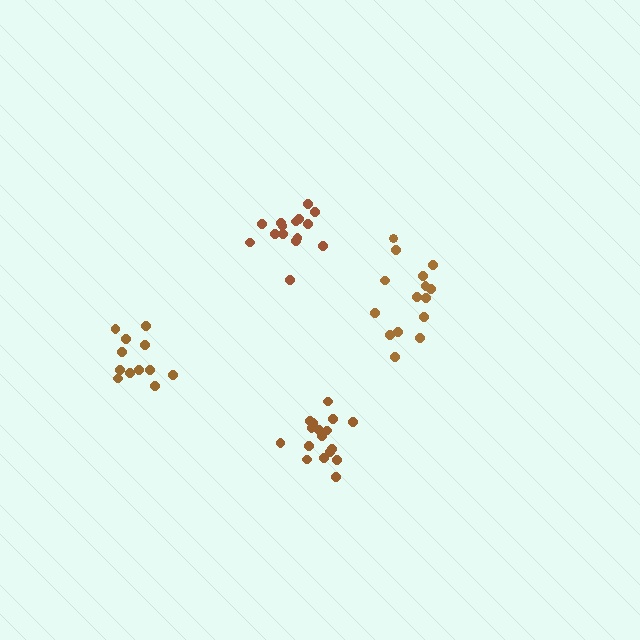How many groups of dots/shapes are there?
There are 4 groups.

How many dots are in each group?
Group 1: 15 dots, Group 2: 15 dots, Group 3: 12 dots, Group 4: 17 dots (59 total).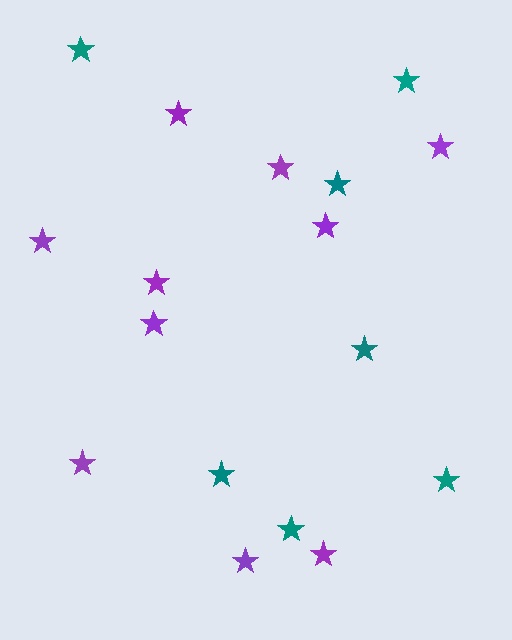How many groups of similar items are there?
There are 2 groups: one group of teal stars (7) and one group of purple stars (10).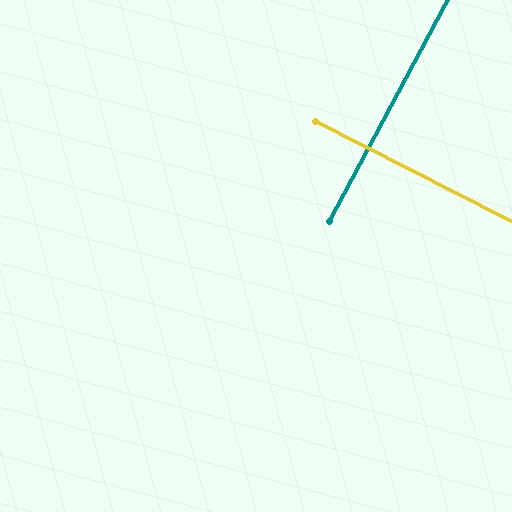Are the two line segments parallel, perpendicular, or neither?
Perpendicular — they meet at approximately 89°.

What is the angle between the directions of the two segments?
Approximately 89 degrees.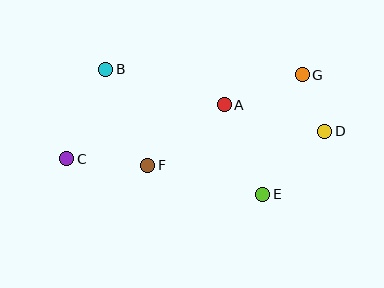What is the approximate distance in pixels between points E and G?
The distance between E and G is approximately 126 pixels.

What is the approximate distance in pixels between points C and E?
The distance between C and E is approximately 199 pixels.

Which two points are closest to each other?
Points D and G are closest to each other.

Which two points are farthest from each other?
Points C and D are farthest from each other.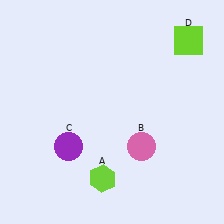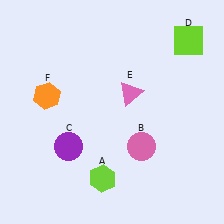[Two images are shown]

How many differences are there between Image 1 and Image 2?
There are 2 differences between the two images.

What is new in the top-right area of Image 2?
A pink triangle (E) was added in the top-right area of Image 2.